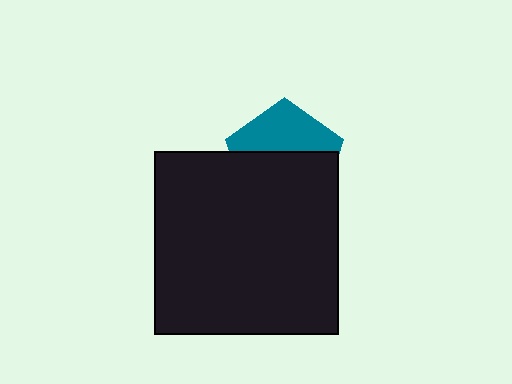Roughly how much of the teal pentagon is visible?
A small part of it is visible (roughly 42%).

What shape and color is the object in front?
The object in front is a black square.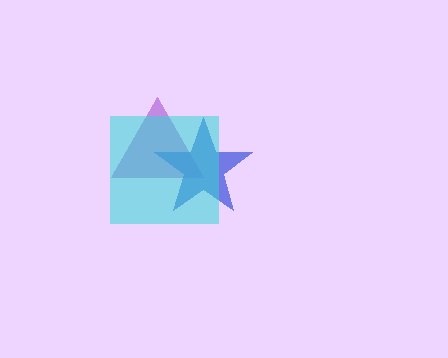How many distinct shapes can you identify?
There are 3 distinct shapes: a purple triangle, a blue star, a cyan square.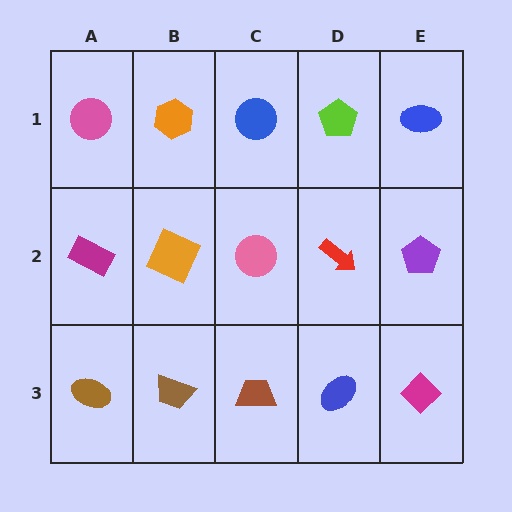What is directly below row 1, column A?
A magenta rectangle.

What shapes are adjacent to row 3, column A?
A magenta rectangle (row 2, column A), a brown trapezoid (row 3, column B).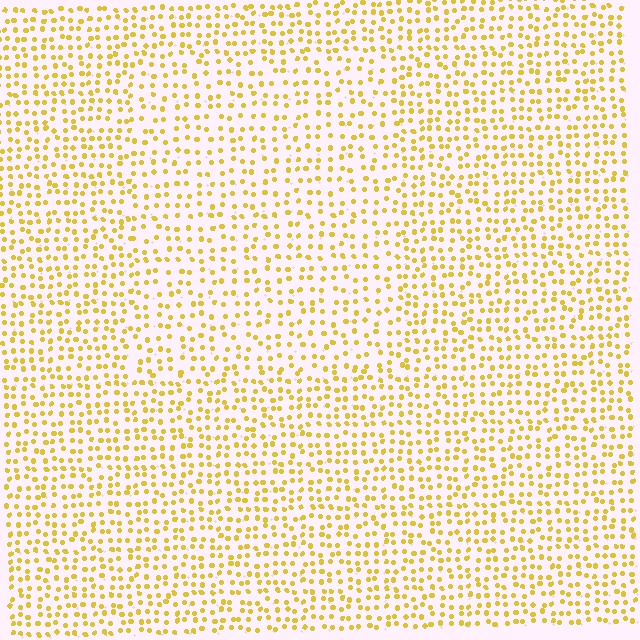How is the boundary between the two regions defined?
The boundary is defined by a change in element density (approximately 1.4x ratio). All elements are the same color, size, and shape.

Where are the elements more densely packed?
The elements are more densely packed outside the rectangle boundary.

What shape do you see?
I see a rectangle.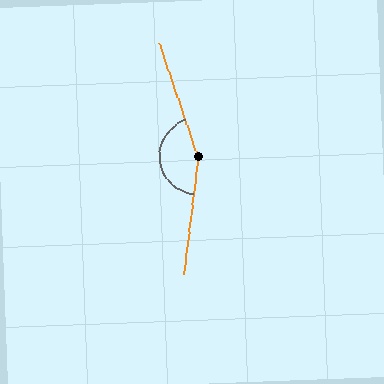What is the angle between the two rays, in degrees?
Approximately 154 degrees.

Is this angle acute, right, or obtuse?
It is obtuse.